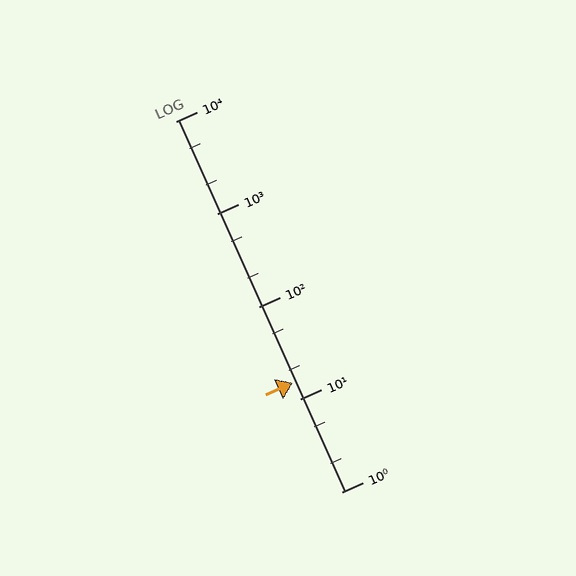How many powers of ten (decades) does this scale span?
The scale spans 4 decades, from 1 to 10000.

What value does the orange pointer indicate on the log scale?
The pointer indicates approximately 15.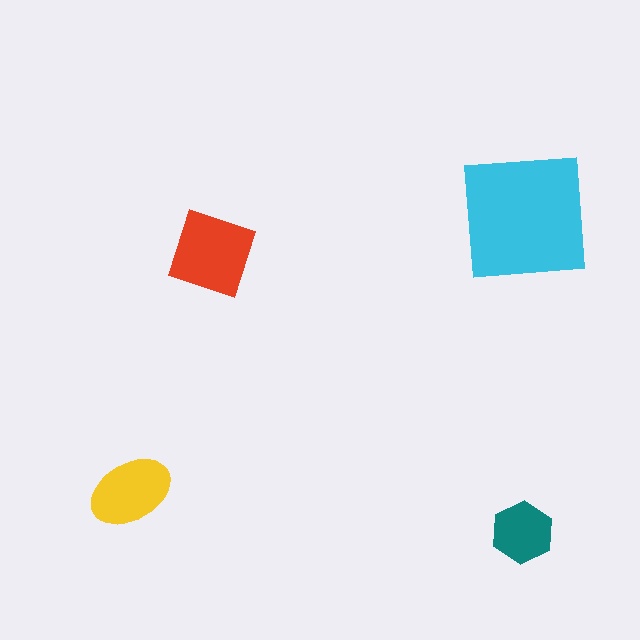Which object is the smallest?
The teal hexagon.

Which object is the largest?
The cyan square.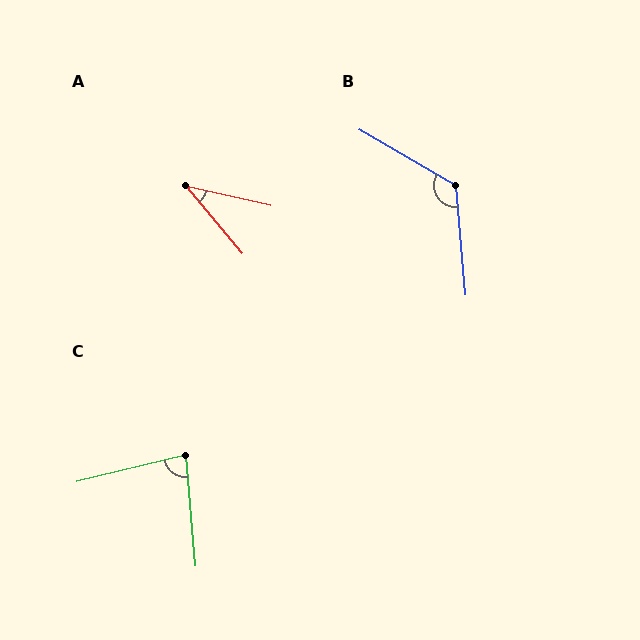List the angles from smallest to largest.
A (37°), C (81°), B (125°).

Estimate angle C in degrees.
Approximately 81 degrees.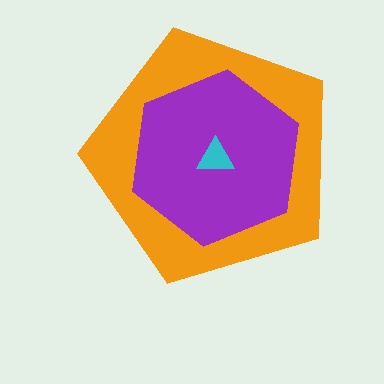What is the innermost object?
The cyan triangle.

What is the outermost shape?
The orange pentagon.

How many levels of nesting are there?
3.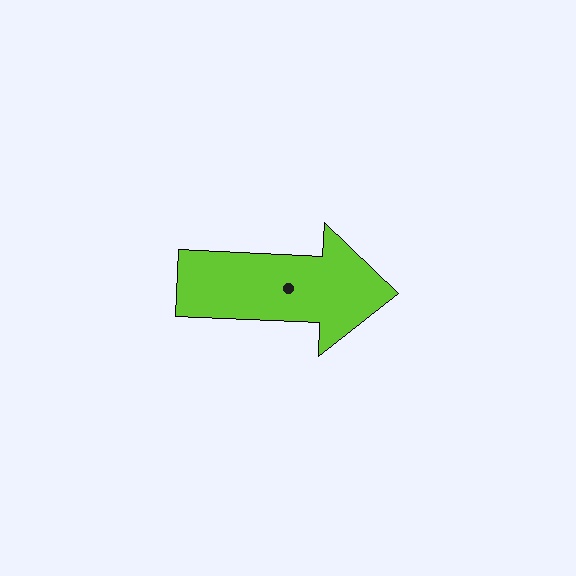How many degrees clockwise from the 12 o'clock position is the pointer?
Approximately 93 degrees.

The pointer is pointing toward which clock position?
Roughly 3 o'clock.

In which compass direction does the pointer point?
East.